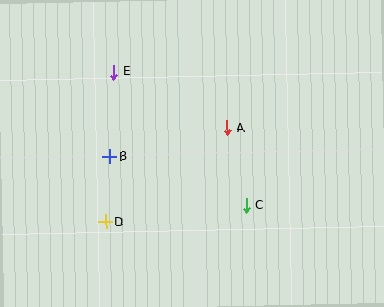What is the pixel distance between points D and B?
The distance between D and B is 65 pixels.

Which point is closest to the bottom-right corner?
Point C is closest to the bottom-right corner.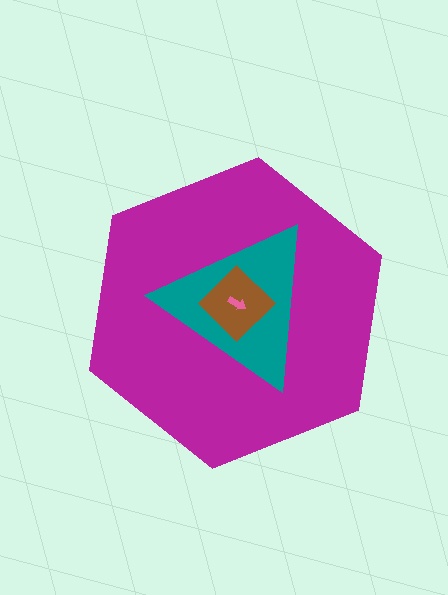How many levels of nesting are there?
4.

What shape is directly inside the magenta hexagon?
The teal triangle.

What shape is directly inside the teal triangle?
The brown diamond.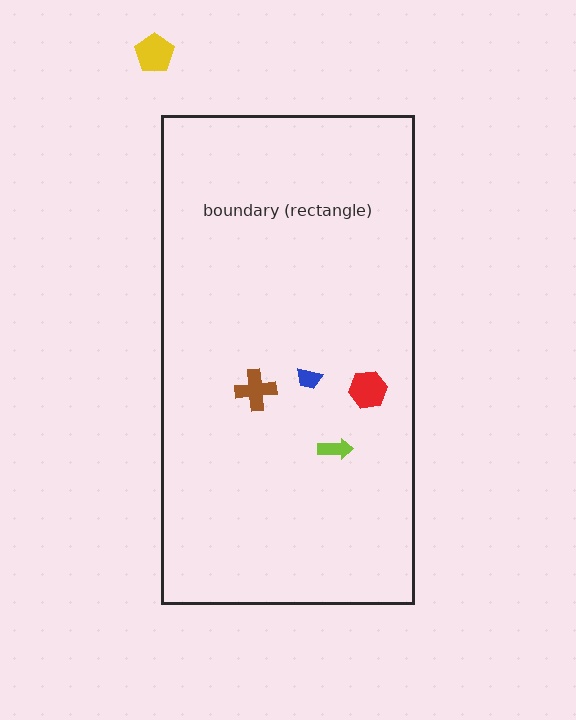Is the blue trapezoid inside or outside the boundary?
Inside.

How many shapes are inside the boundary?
4 inside, 1 outside.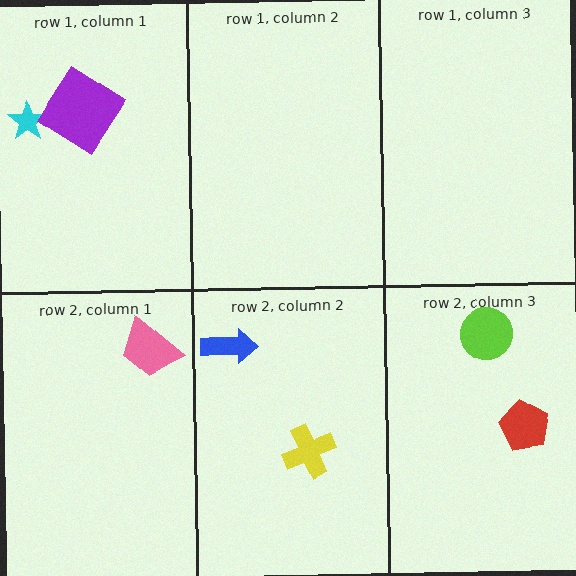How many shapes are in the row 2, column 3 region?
2.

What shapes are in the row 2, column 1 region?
The pink trapezoid.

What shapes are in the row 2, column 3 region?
The lime circle, the red pentagon.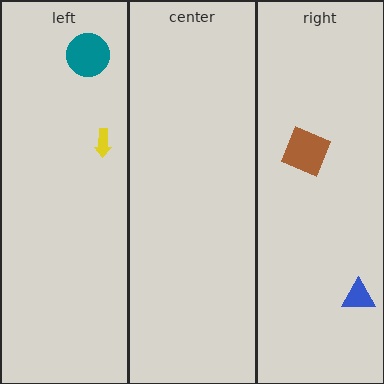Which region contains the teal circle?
The left region.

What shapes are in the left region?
The teal circle, the yellow arrow.